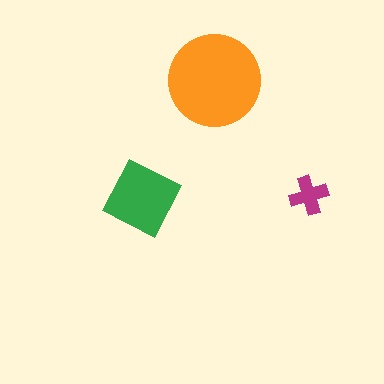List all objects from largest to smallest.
The orange circle, the green diamond, the magenta cross.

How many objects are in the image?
There are 3 objects in the image.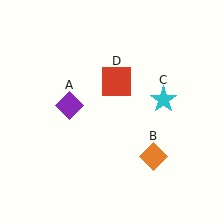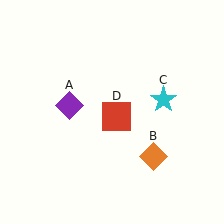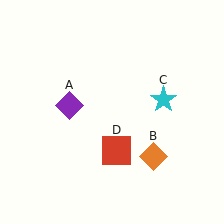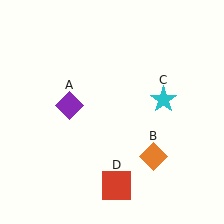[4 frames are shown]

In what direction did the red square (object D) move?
The red square (object D) moved down.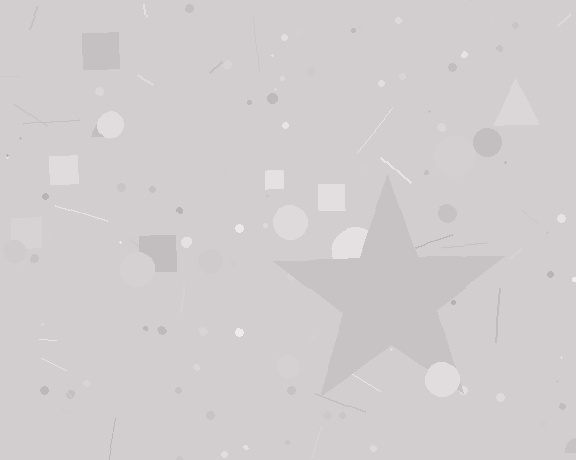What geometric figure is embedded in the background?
A star is embedded in the background.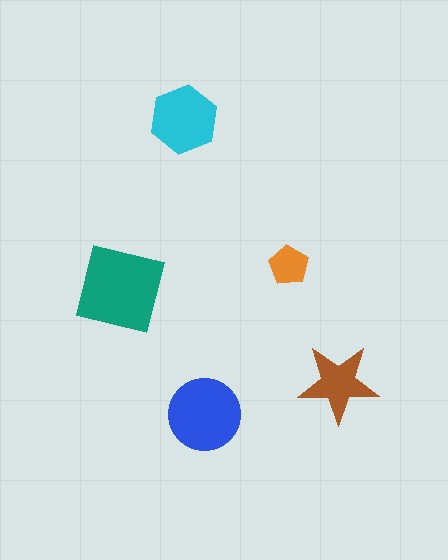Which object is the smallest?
The orange pentagon.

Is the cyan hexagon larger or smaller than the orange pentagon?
Larger.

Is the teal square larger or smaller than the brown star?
Larger.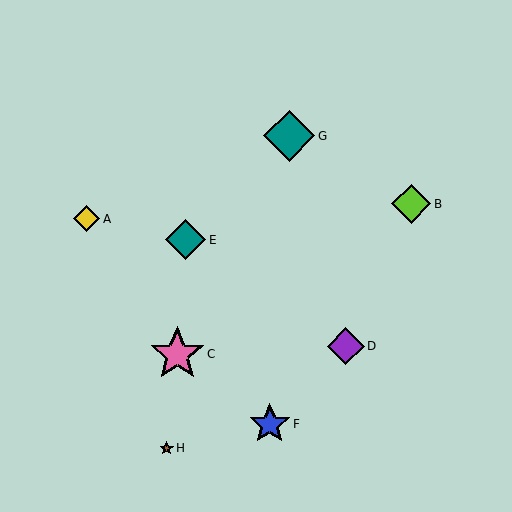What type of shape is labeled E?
Shape E is a teal diamond.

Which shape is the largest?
The pink star (labeled C) is the largest.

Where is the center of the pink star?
The center of the pink star is at (177, 354).